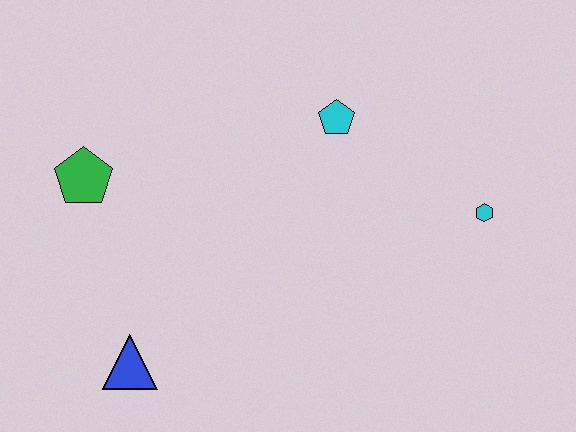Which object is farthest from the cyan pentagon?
The blue triangle is farthest from the cyan pentagon.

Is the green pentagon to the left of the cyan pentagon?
Yes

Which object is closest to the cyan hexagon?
The cyan pentagon is closest to the cyan hexagon.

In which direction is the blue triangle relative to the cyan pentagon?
The blue triangle is below the cyan pentagon.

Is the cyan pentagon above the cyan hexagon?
Yes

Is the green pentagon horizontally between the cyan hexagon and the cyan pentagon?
No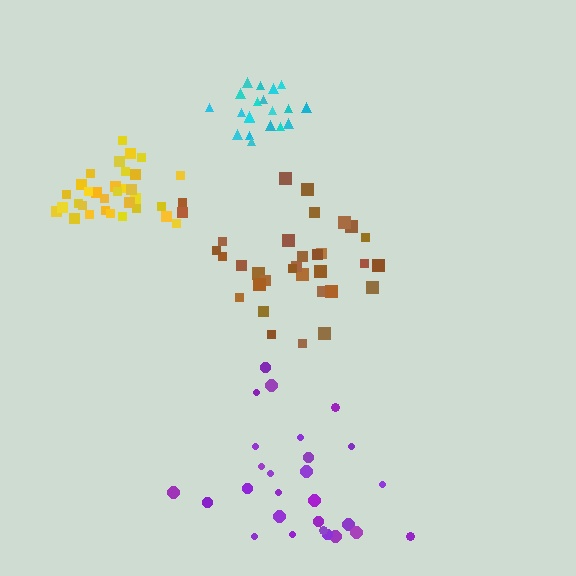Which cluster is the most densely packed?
Cyan.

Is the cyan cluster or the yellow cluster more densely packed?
Cyan.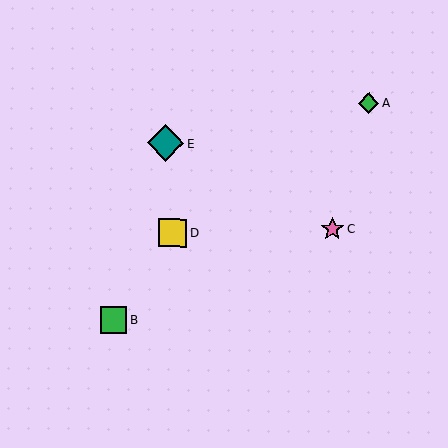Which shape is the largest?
The teal diamond (labeled E) is the largest.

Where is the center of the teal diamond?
The center of the teal diamond is at (165, 143).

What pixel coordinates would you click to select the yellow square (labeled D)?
Click at (173, 233) to select the yellow square D.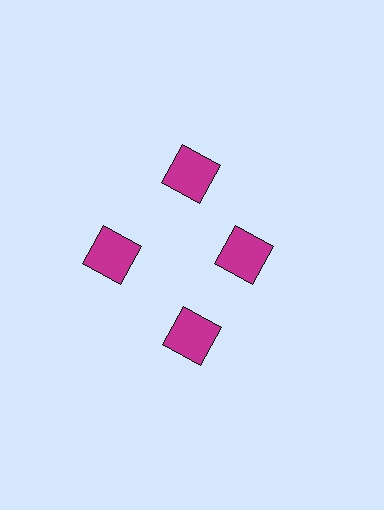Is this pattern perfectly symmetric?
No. The 4 magenta squares are arranged in a ring, but one element near the 3 o'clock position is pulled inward toward the center, breaking the 4-fold rotational symmetry.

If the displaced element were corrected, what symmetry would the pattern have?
It would have 4-fold rotational symmetry — the pattern would map onto itself every 90 degrees.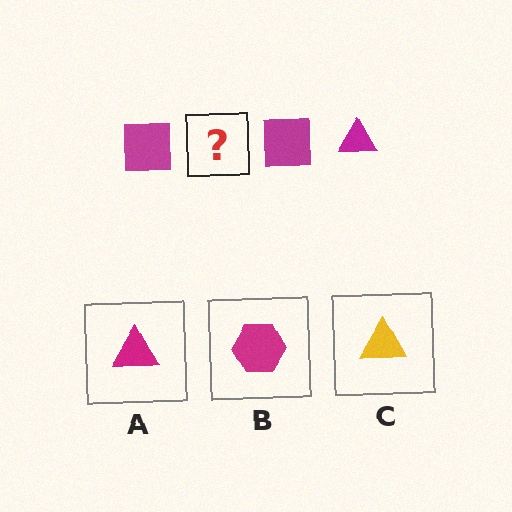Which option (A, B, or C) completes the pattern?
A.